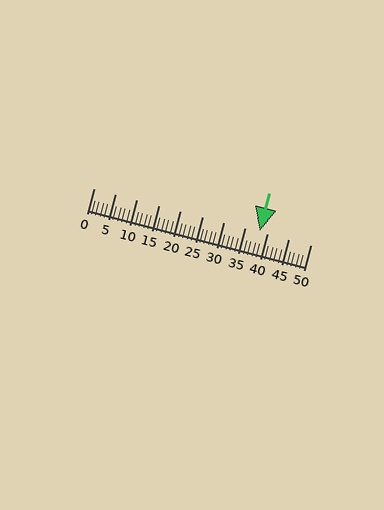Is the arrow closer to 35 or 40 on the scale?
The arrow is closer to 40.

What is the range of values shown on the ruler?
The ruler shows values from 0 to 50.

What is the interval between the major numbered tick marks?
The major tick marks are spaced 5 units apart.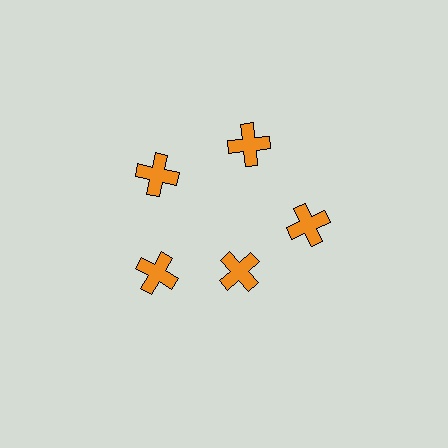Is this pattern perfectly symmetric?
No. The 5 orange crosses are arranged in a ring, but one element near the 5 o'clock position is pulled inward toward the center, breaking the 5-fold rotational symmetry.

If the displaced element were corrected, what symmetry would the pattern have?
It would have 5-fold rotational symmetry — the pattern would map onto itself every 72 degrees.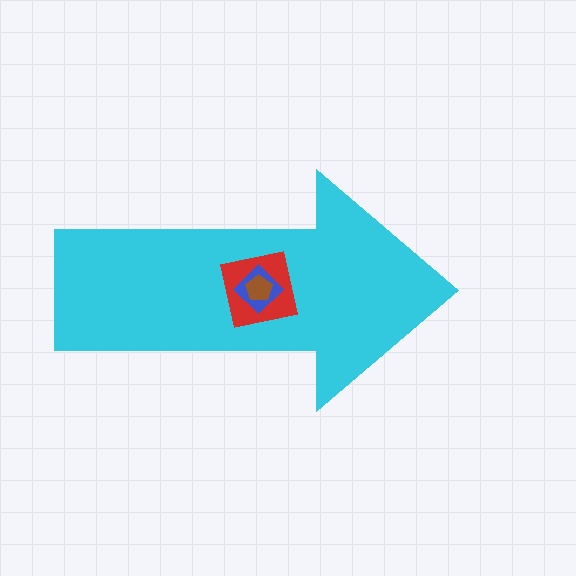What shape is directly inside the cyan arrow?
The red square.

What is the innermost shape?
The brown pentagon.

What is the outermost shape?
The cyan arrow.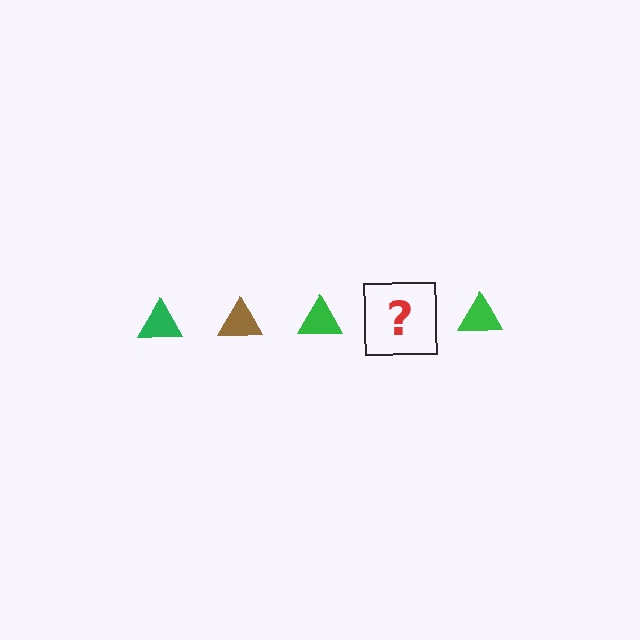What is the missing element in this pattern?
The missing element is a brown triangle.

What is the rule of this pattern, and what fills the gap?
The rule is that the pattern cycles through green, brown triangles. The gap should be filled with a brown triangle.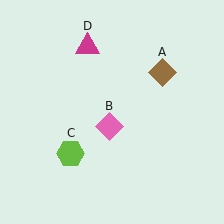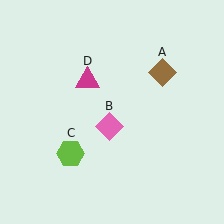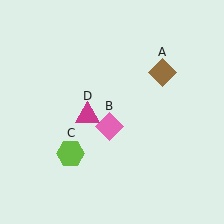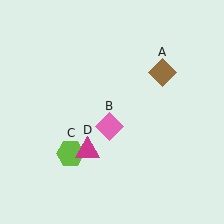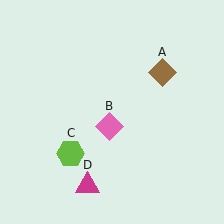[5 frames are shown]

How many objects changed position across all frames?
1 object changed position: magenta triangle (object D).